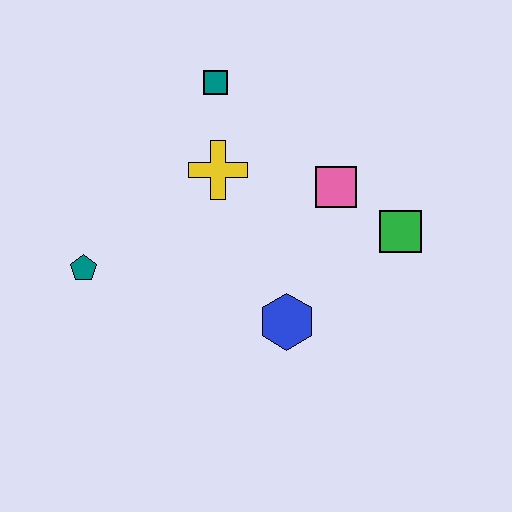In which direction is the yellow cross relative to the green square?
The yellow cross is to the left of the green square.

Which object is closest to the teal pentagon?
The yellow cross is closest to the teal pentagon.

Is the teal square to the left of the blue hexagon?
Yes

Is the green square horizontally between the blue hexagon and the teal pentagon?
No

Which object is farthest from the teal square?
The blue hexagon is farthest from the teal square.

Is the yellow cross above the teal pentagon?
Yes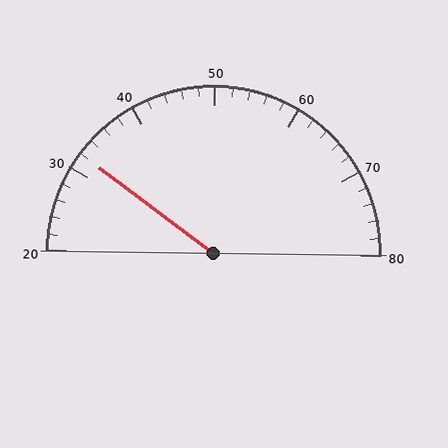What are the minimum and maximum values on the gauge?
The gauge ranges from 20 to 80.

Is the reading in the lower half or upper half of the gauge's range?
The reading is in the lower half of the range (20 to 80).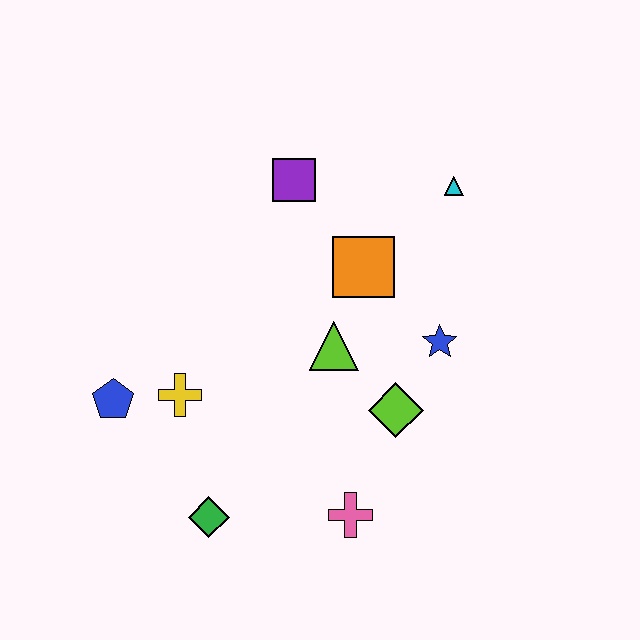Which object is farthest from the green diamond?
The cyan triangle is farthest from the green diamond.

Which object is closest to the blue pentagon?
The yellow cross is closest to the blue pentagon.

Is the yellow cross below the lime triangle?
Yes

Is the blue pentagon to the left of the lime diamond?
Yes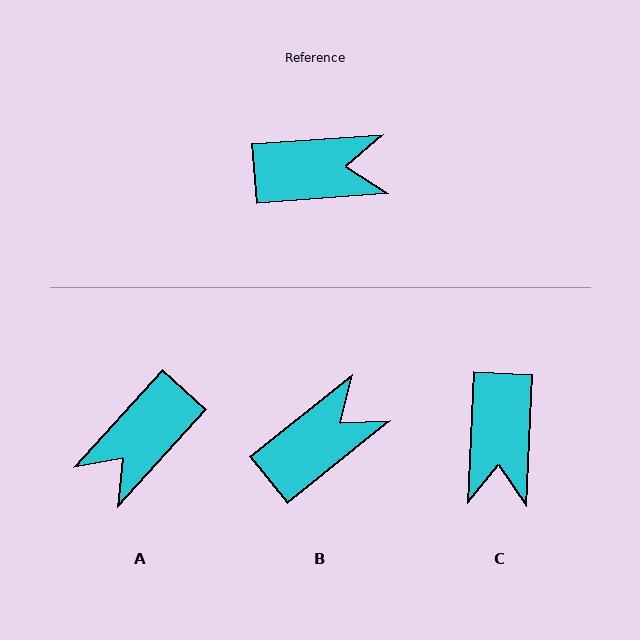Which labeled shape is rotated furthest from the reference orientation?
A, about 136 degrees away.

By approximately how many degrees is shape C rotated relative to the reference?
Approximately 97 degrees clockwise.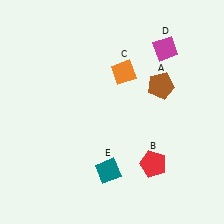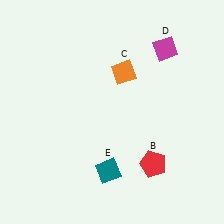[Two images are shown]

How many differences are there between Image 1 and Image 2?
There is 1 difference between the two images.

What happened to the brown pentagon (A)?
The brown pentagon (A) was removed in Image 2. It was in the top-right area of Image 1.